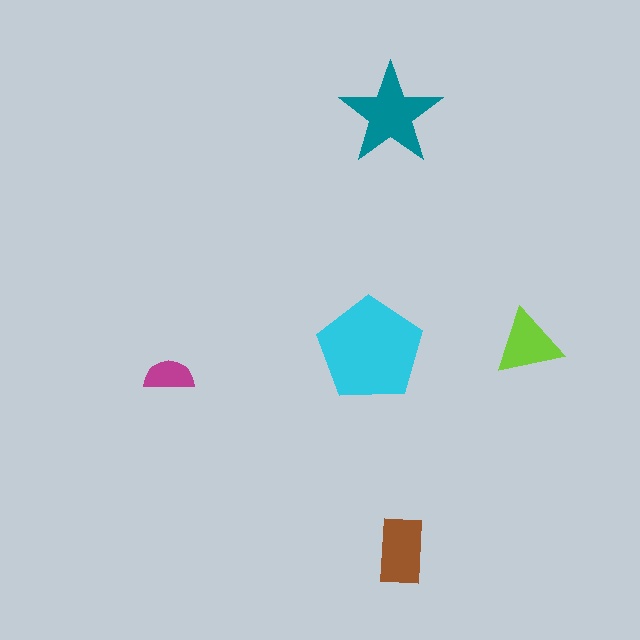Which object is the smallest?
The magenta semicircle.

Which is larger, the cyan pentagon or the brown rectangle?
The cyan pentagon.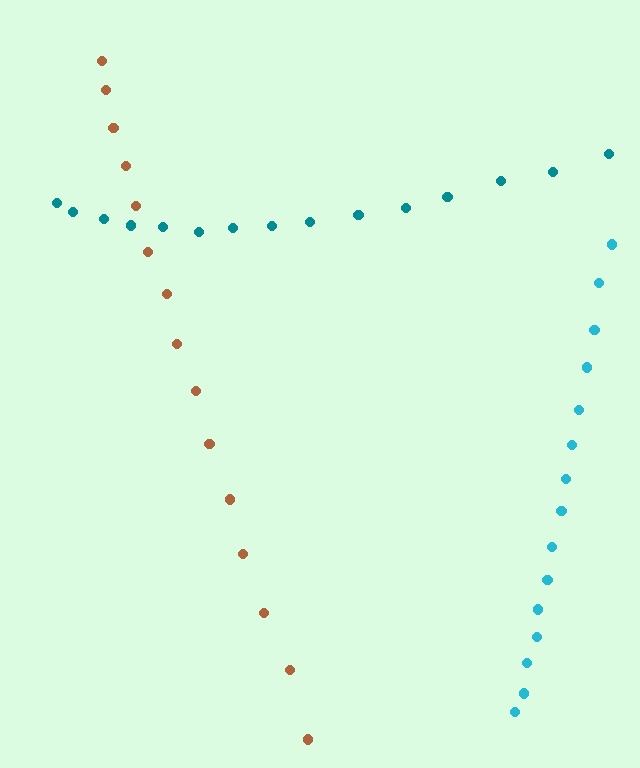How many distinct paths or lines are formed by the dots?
There are 3 distinct paths.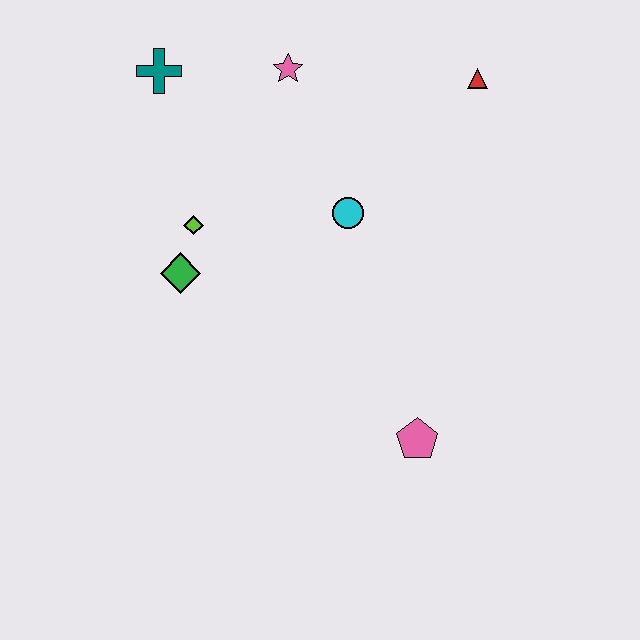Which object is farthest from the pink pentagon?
The teal cross is farthest from the pink pentagon.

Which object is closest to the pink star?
The teal cross is closest to the pink star.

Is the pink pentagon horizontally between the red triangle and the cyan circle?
Yes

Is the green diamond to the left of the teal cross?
No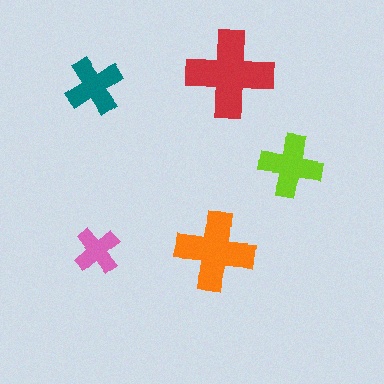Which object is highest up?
The red cross is topmost.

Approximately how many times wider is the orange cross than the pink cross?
About 1.5 times wider.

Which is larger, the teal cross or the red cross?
The red one.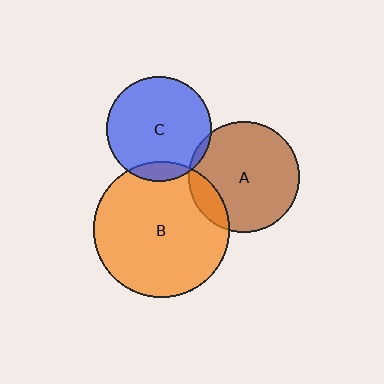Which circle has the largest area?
Circle B (orange).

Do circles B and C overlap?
Yes.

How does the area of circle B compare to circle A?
Approximately 1.5 times.